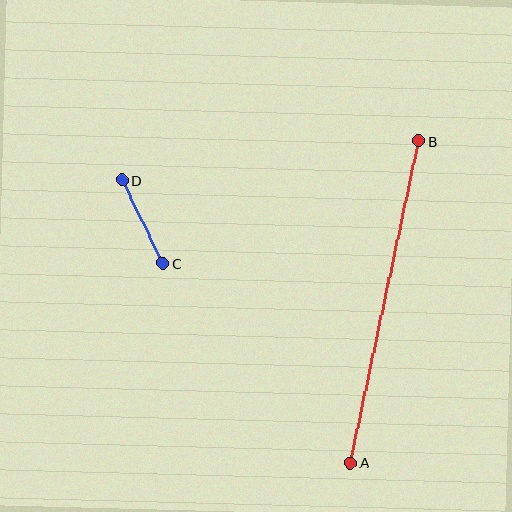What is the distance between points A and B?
The distance is approximately 329 pixels.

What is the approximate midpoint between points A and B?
The midpoint is at approximately (385, 302) pixels.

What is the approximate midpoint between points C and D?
The midpoint is at approximately (143, 222) pixels.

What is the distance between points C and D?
The distance is approximately 92 pixels.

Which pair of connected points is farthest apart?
Points A and B are farthest apart.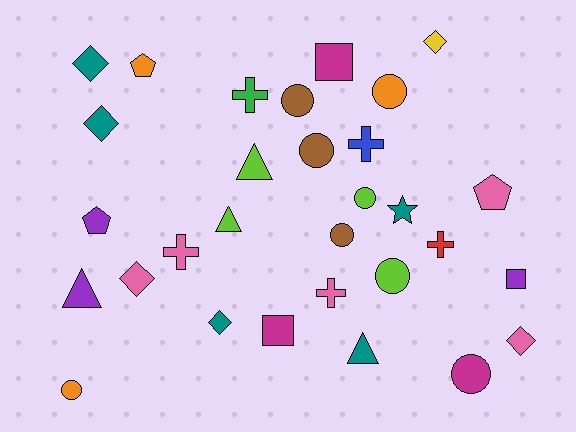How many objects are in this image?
There are 30 objects.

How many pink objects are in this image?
There are 5 pink objects.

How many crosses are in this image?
There are 5 crosses.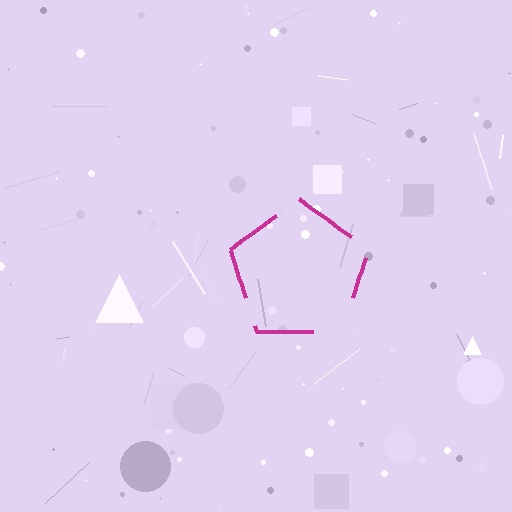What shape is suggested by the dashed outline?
The dashed outline suggests a pentagon.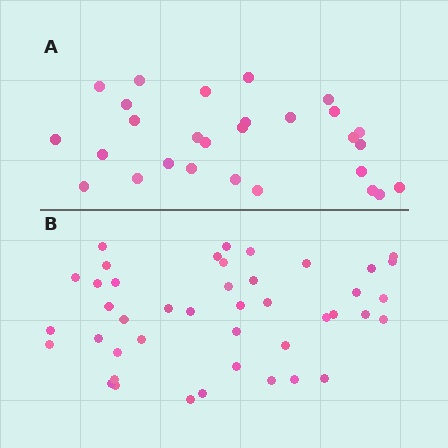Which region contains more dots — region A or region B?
Region B (the bottom region) has more dots.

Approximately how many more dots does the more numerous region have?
Region B has approximately 15 more dots than region A.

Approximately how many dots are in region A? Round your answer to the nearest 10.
About 30 dots. (The exact count is 28, which rounds to 30.)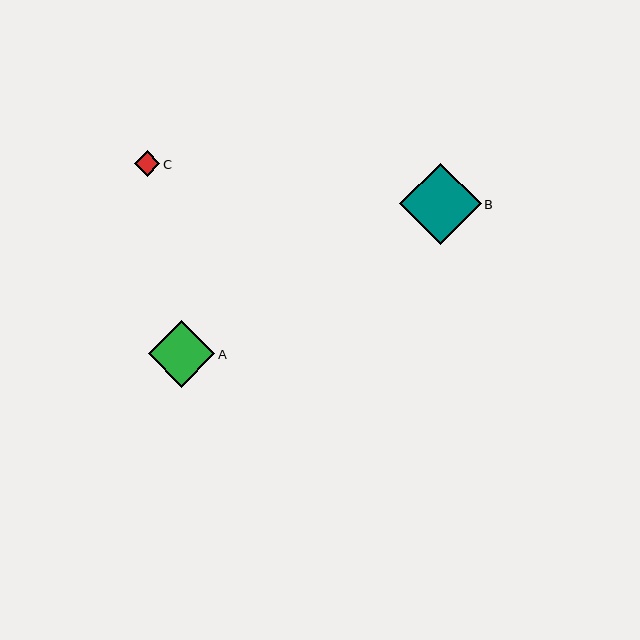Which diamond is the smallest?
Diamond C is the smallest with a size of approximately 25 pixels.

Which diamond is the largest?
Diamond B is the largest with a size of approximately 81 pixels.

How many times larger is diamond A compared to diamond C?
Diamond A is approximately 2.6 times the size of diamond C.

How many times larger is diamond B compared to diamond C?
Diamond B is approximately 3.2 times the size of diamond C.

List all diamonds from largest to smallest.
From largest to smallest: B, A, C.